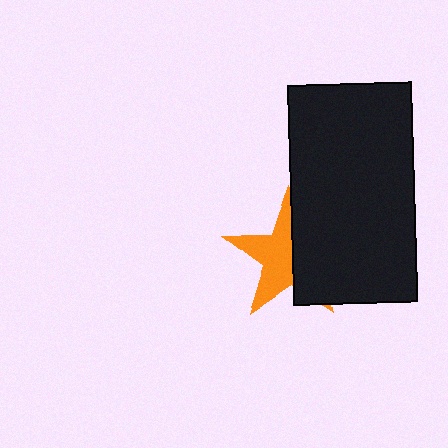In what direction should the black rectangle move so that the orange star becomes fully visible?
The black rectangle should move right. That is the shortest direction to clear the overlap and leave the orange star fully visible.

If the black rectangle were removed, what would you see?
You would see the complete orange star.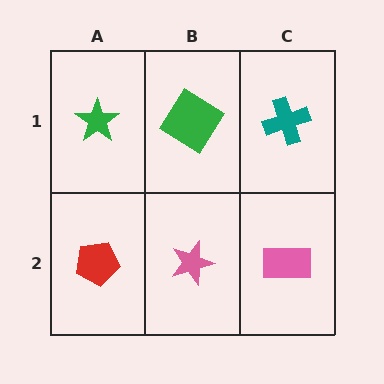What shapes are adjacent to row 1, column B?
A pink star (row 2, column B), a green star (row 1, column A), a teal cross (row 1, column C).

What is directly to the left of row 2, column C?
A pink star.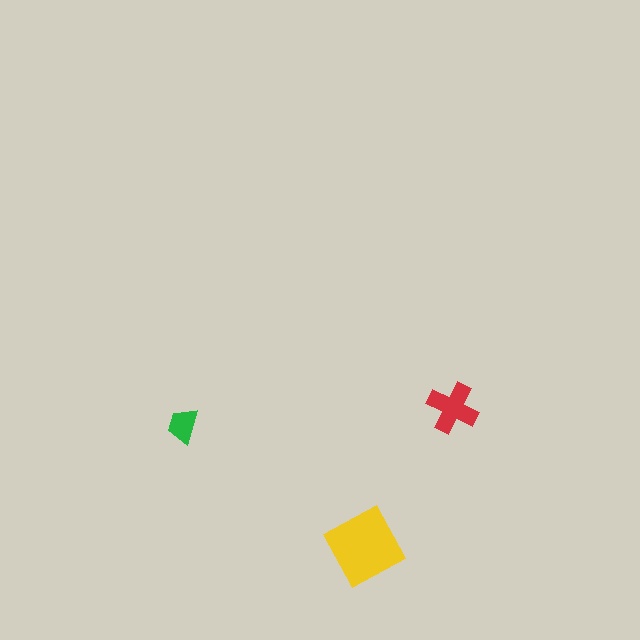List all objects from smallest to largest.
The green trapezoid, the red cross, the yellow square.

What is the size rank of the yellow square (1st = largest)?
1st.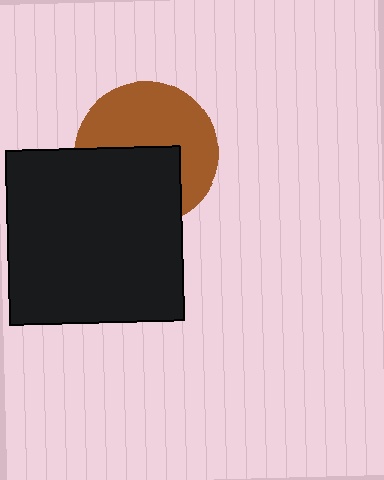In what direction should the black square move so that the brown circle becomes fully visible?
The black square should move down. That is the shortest direction to clear the overlap and leave the brown circle fully visible.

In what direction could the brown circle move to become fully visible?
The brown circle could move up. That would shift it out from behind the black square entirely.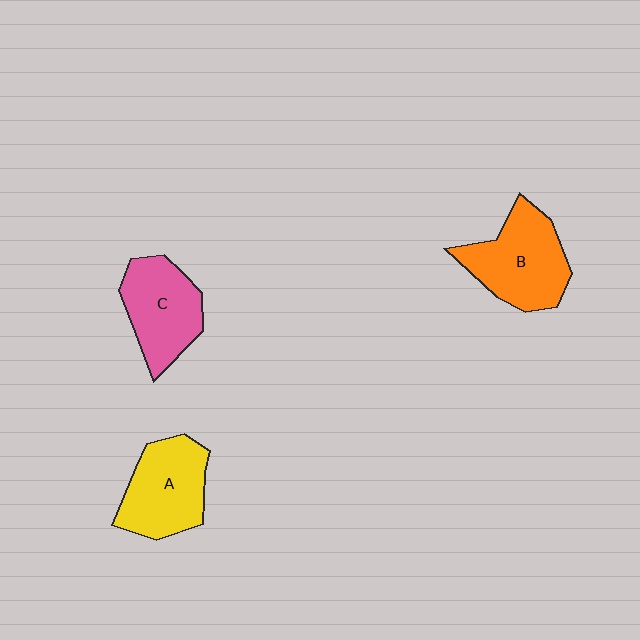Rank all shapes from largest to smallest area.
From largest to smallest: B (orange), A (yellow), C (pink).